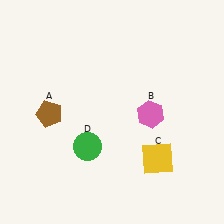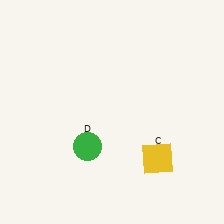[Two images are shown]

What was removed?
The pink hexagon (B), the brown pentagon (A) were removed in Image 2.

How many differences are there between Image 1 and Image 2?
There are 2 differences between the two images.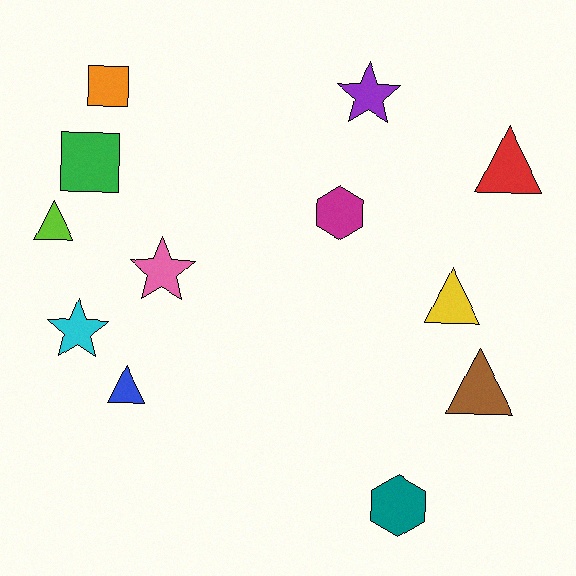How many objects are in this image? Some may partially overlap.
There are 12 objects.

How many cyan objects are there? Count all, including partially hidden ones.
There is 1 cyan object.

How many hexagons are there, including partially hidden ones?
There are 2 hexagons.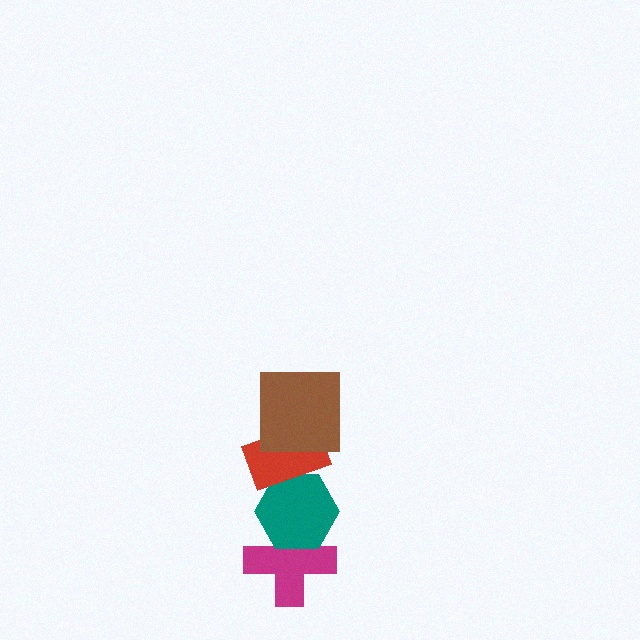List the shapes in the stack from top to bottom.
From top to bottom: the brown square, the red rectangle, the teal hexagon, the magenta cross.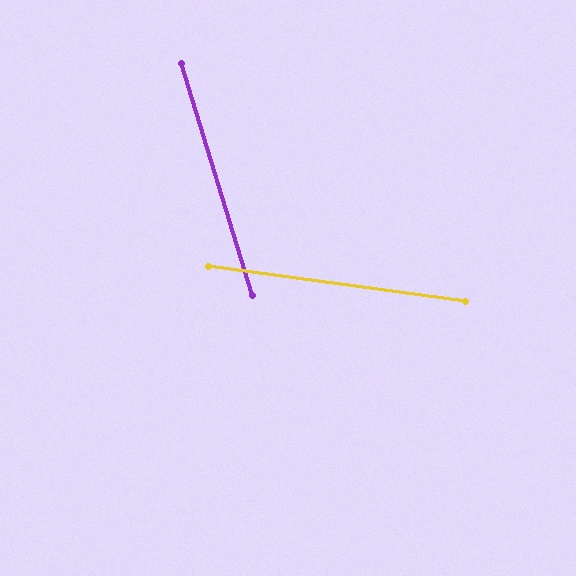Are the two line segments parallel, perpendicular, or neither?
Neither parallel nor perpendicular — they differ by about 65°.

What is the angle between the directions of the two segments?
Approximately 65 degrees.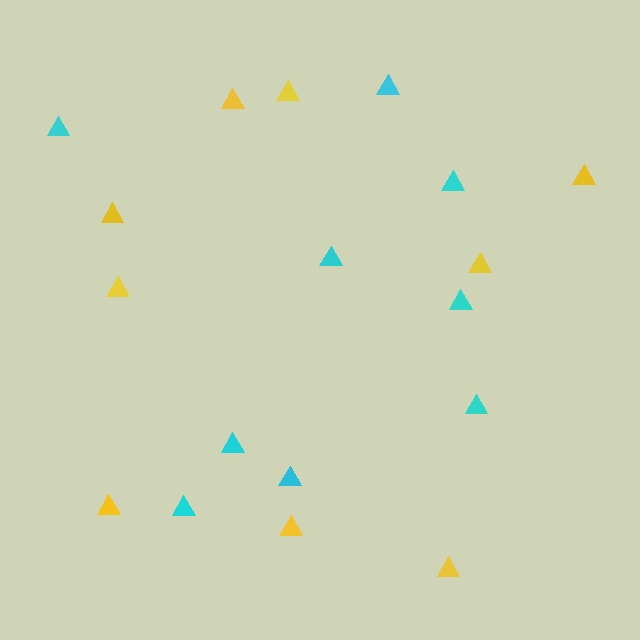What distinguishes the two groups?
There are 2 groups: one group of cyan triangles (9) and one group of yellow triangles (9).